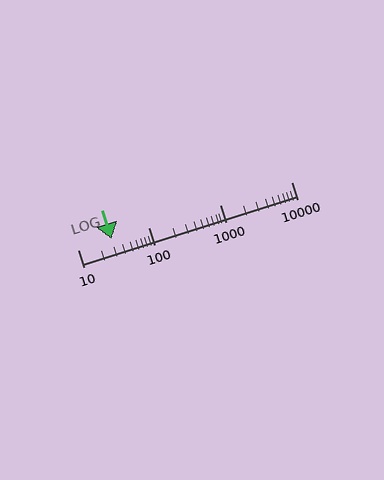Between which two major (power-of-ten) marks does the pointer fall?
The pointer is between 10 and 100.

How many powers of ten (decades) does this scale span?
The scale spans 3 decades, from 10 to 10000.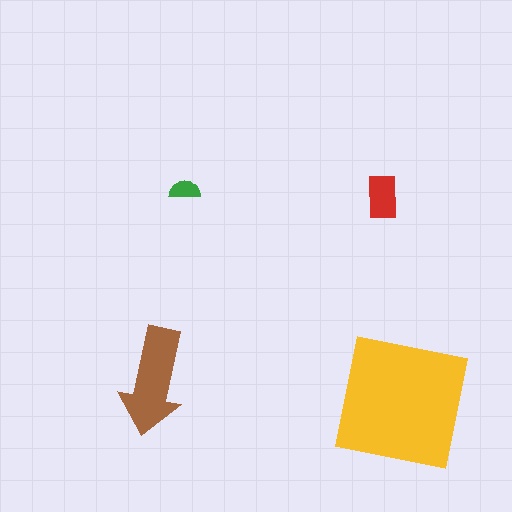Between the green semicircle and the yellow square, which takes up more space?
The yellow square.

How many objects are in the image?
There are 4 objects in the image.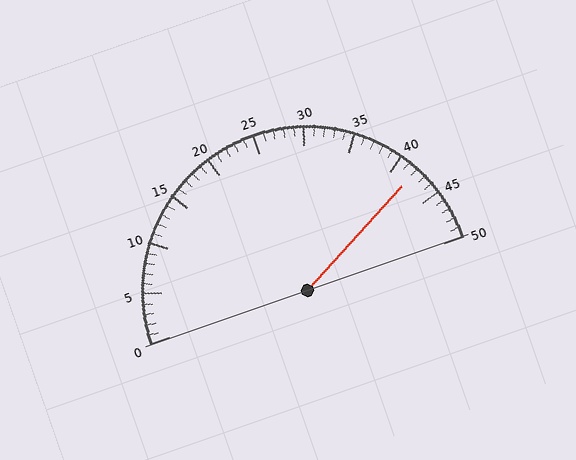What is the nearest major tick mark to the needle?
The nearest major tick mark is 40.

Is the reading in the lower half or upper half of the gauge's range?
The reading is in the upper half of the range (0 to 50).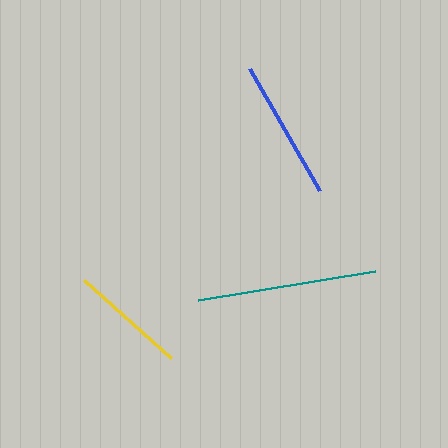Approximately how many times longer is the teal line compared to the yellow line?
The teal line is approximately 1.5 times the length of the yellow line.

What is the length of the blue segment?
The blue segment is approximately 141 pixels long.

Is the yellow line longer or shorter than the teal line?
The teal line is longer than the yellow line.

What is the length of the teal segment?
The teal segment is approximately 179 pixels long.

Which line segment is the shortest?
The yellow line is the shortest at approximately 116 pixels.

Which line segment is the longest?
The teal line is the longest at approximately 179 pixels.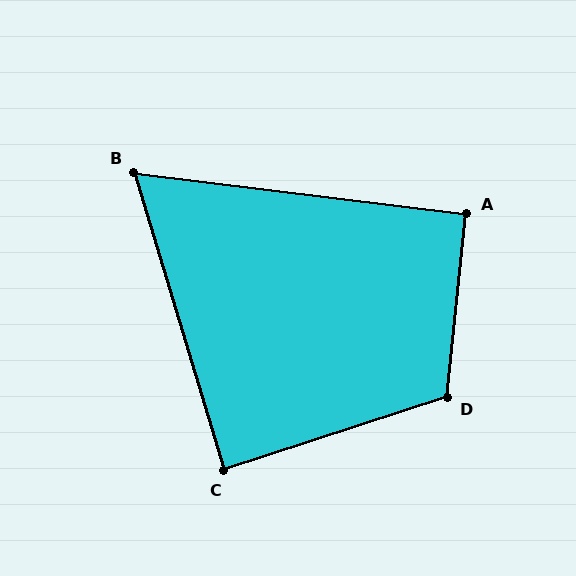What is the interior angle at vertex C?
Approximately 89 degrees (approximately right).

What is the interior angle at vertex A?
Approximately 91 degrees (approximately right).